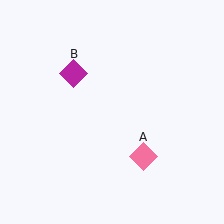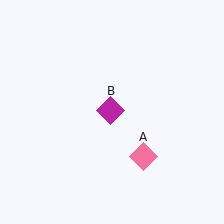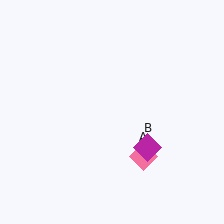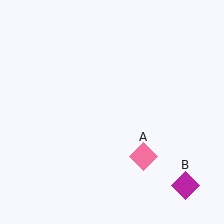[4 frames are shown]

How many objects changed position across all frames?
1 object changed position: magenta diamond (object B).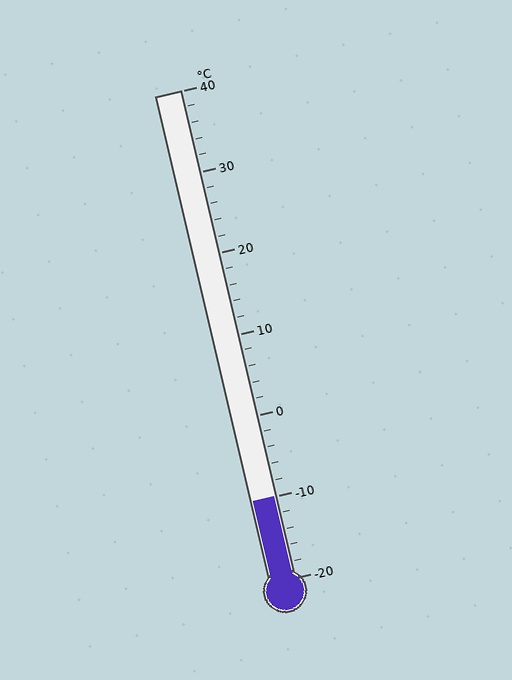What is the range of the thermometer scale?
The thermometer scale ranges from -20°C to 40°C.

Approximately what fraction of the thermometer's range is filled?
The thermometer is filled to approximately 15% of its range.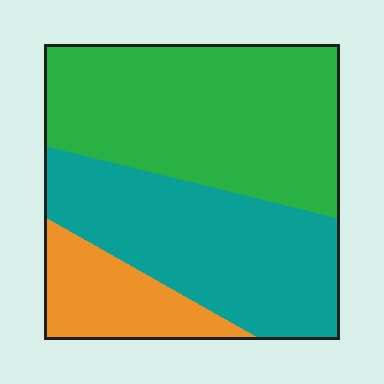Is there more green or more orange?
Green.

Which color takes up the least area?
Orange, at roughly 15%.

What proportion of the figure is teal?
Teal takes up about three eighths (3/8) of the figure.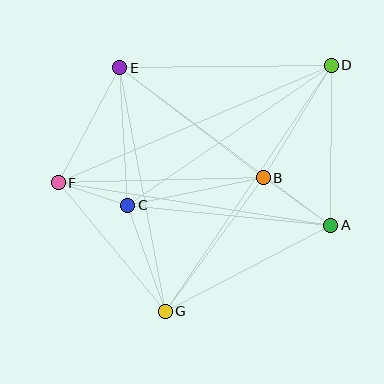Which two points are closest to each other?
Points C and F are closest to each other.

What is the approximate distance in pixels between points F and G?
The distance between F and G is approximately 167 pixels.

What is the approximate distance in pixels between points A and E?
The distance between A and E is approximately 263 pixels.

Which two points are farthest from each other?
Points D and F are farthest from each other.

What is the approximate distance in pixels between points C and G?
The distance between C and G is approximately 112 pixels.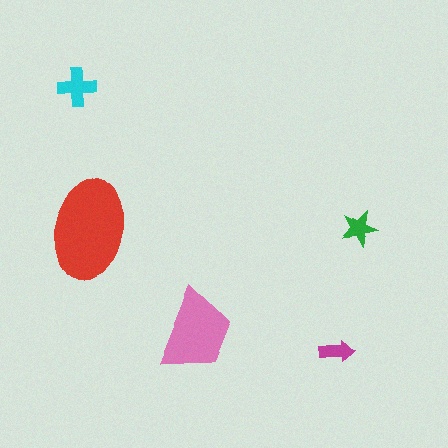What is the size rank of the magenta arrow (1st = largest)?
5th.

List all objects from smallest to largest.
The magenta arrow, the green star, the cyan cross, the pink trapezoid, the red ellipse.